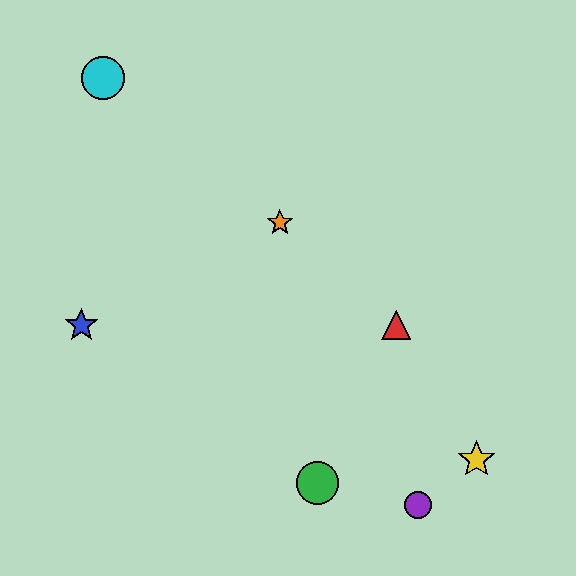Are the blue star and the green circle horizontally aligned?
No, the blue star is at y≈325 and the green circle is at y≈483.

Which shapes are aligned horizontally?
The red triangle, the blue star are aligned horizontally.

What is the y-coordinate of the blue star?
The blue star is at y≈325.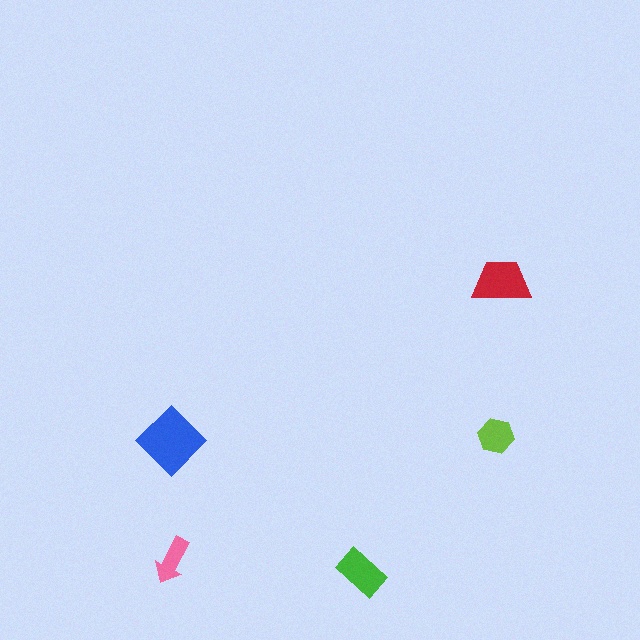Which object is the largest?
The blue diamond.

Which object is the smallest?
The pink arrow.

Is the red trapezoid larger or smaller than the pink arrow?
Larger.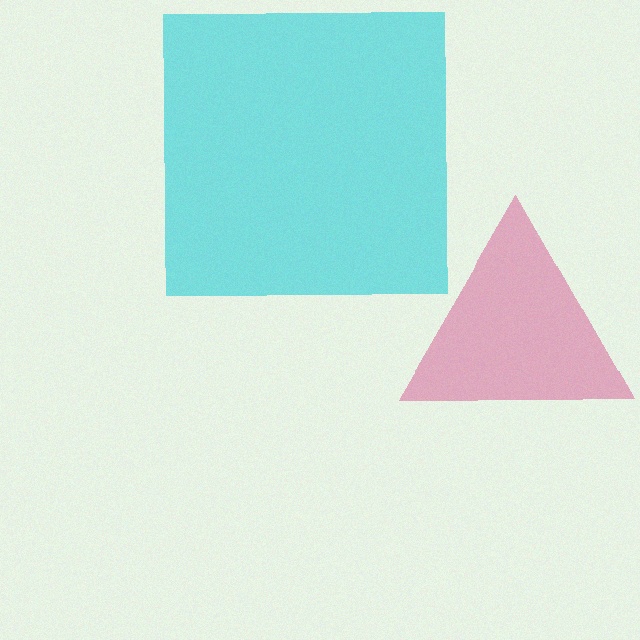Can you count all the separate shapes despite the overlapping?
Yes, there are 2 separate shapes.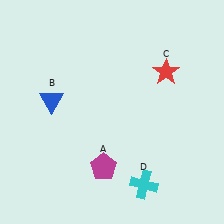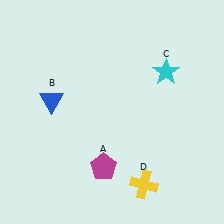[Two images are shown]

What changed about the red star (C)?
In Image 1, C is red. In Image 2, it changed to cyan.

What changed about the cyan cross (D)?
In Image 1, D is cyan. In Image 2, it changed to yellow.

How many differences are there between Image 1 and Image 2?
There are 2 differences between the two images.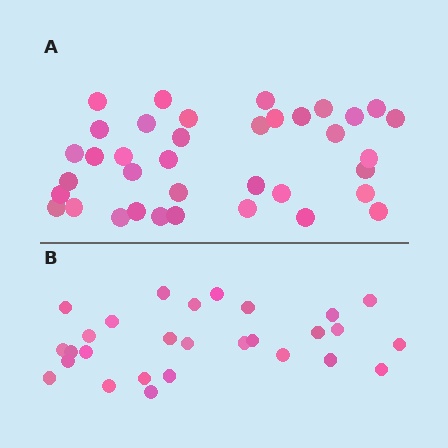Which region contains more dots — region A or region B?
Region A (the top region) has more dots.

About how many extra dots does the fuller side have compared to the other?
Region A has roughly 8 or so more dots than region B.